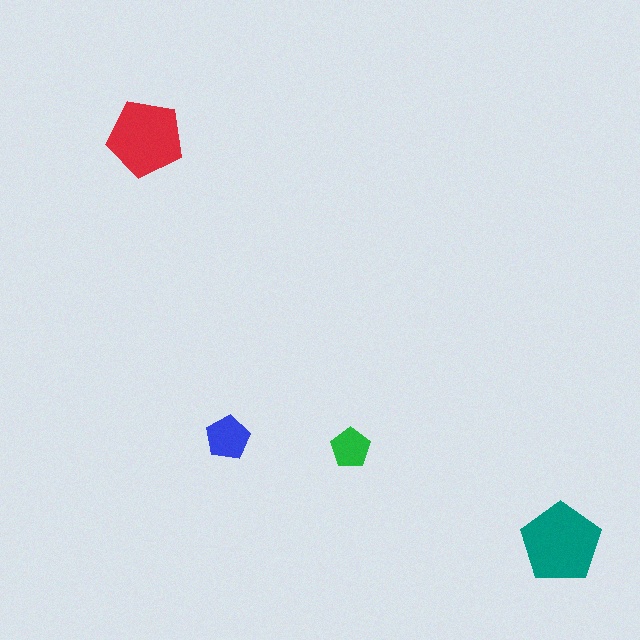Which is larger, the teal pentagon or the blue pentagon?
The teal one.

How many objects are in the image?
There are 4 objects in the image.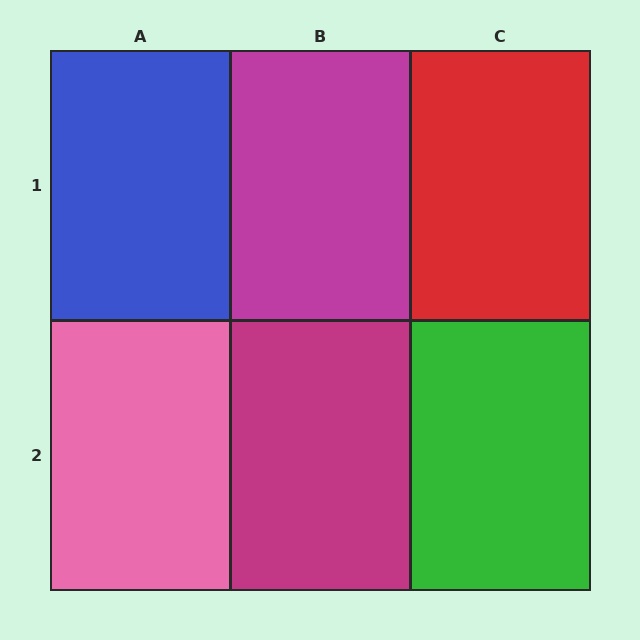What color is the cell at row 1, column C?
Red.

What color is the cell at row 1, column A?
Blue.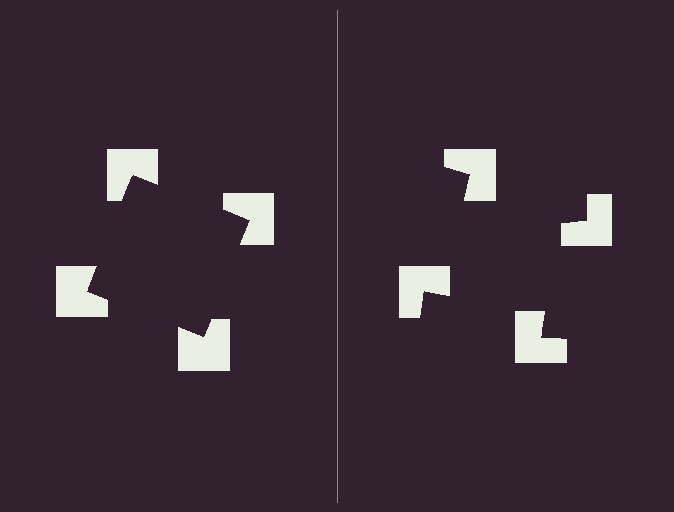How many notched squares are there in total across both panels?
8 — 4 on each side.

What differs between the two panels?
The notched squares are positioned identically on both sides; only the wedge orientations differ. On the left they align to a square; on the right they are misaligned.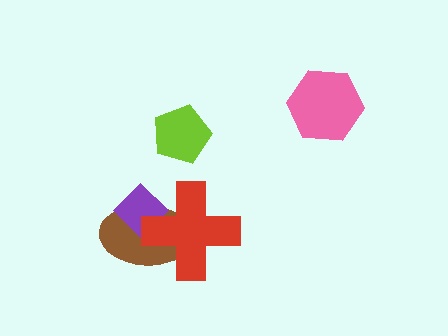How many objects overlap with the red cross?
2 objects overlap with the red cross.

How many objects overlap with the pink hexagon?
0 objects overlap with the pink hexagon.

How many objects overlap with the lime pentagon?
0 objects overlap with the lime pentagon.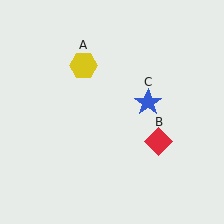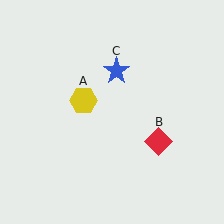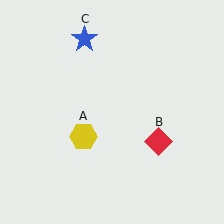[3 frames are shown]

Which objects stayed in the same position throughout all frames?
Red diamond (object B) remained stationary.